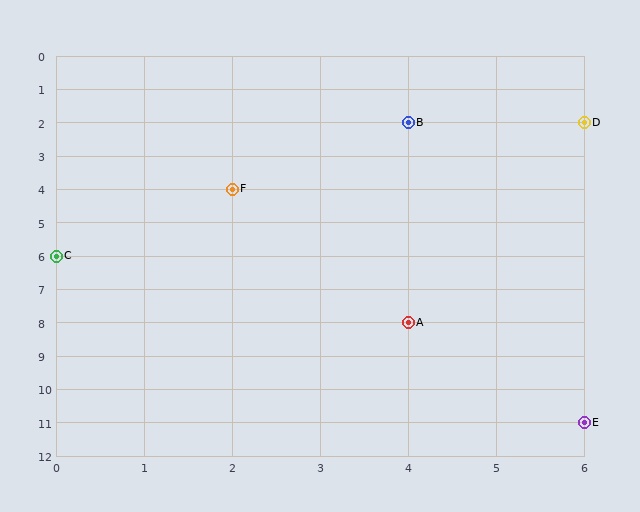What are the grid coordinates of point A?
Point A is at grid coordinates (4, 8).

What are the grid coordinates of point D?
Point D is at grid coordinates (6, 2).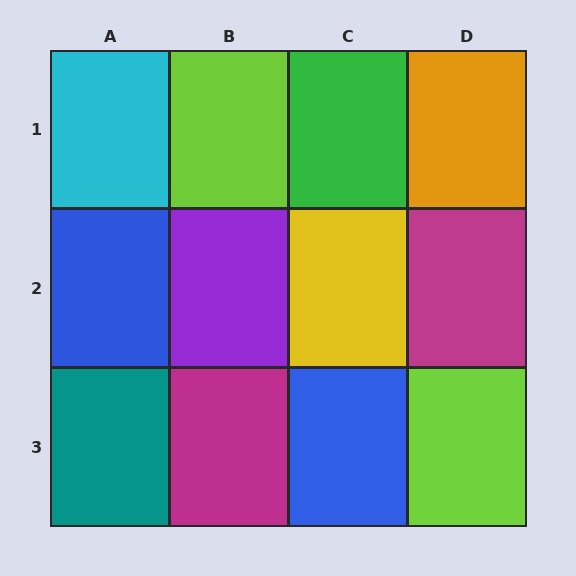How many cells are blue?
2 cells are blue.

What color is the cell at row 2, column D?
Magenta.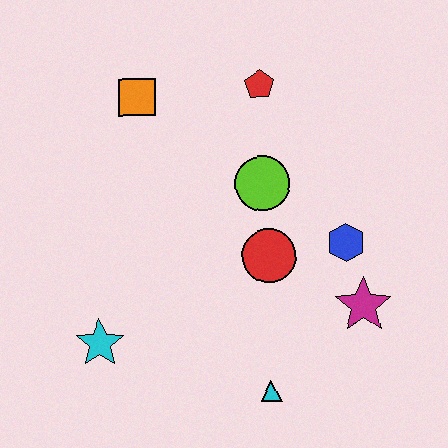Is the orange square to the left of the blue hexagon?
Yes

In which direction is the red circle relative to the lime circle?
The red circle is below the lime circle.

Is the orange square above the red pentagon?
No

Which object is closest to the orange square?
The red pentagon is closest to the orange square.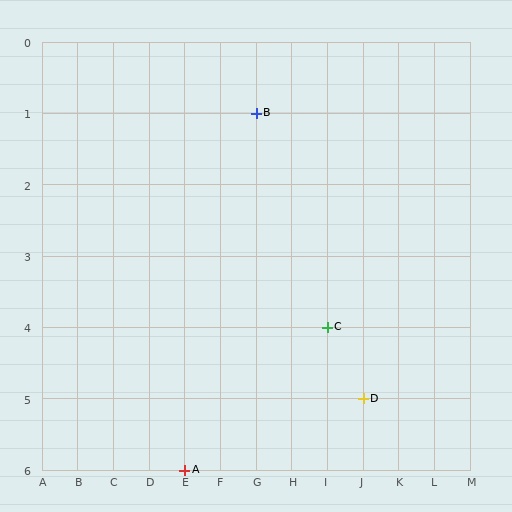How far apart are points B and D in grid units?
Points B and D are 3 columns and 4 rows apart (about 5.0 grid units diagonally).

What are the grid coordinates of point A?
Point A is at grid coordinates (E, 6).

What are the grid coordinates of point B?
Point B is at grid coordinates (G, 1).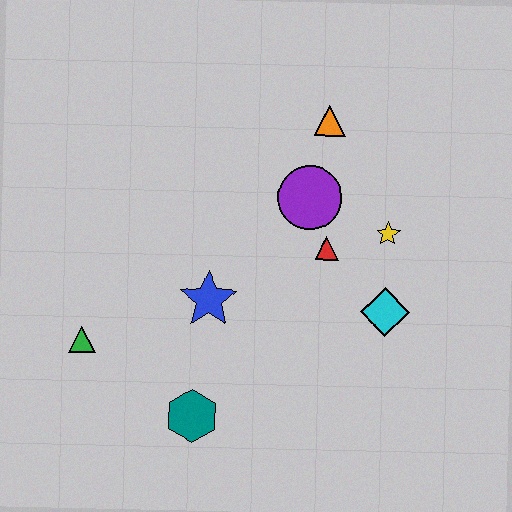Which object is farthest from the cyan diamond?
The green triangle is farthest from the cyan diamond.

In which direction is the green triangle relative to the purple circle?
The green triangle is to the left of the purple circle.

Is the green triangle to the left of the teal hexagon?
Yes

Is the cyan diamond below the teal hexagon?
No